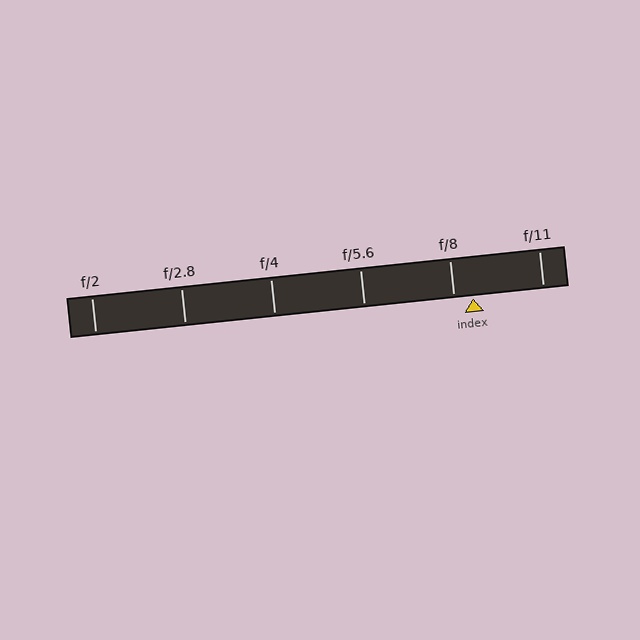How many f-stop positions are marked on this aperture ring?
There are 6 f-stop positions marked.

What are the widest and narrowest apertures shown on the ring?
The widest aperture shown is f/2 and the narrowest is f/11.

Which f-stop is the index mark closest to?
The index mark is closest to f/8.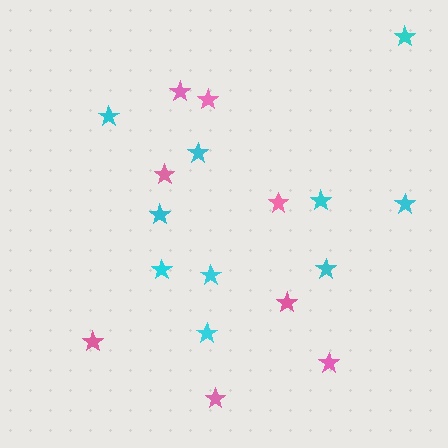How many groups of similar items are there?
There are 2 groups: one group of pink stars (8) and one group of cyan stars (10).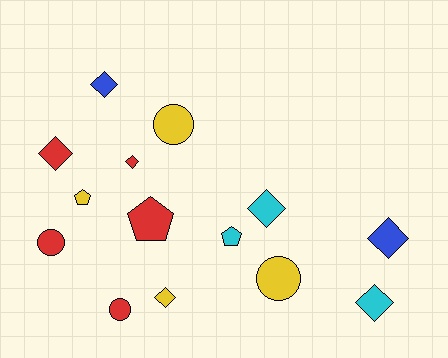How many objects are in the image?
There are 14 objects.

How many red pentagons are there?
There is 1 red pentagon.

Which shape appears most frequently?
Diamond, with 7 objects.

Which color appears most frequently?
Red, with 5 objects.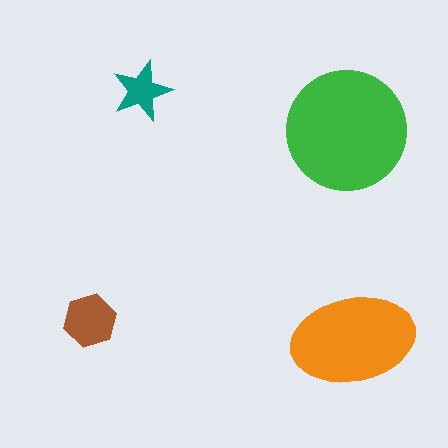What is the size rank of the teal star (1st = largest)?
4th.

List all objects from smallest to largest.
The teal star, the brown hexagon, the orange ellipse, the green circle.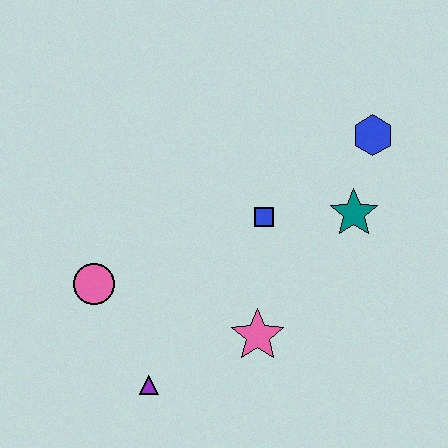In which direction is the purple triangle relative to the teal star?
The purple triangle is to the left of the teal star.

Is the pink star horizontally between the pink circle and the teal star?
Yes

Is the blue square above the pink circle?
Yes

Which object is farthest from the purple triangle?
The blue hexagon is farthest from the purple triangle.